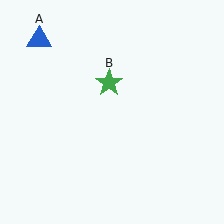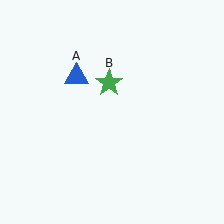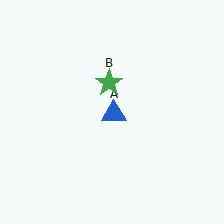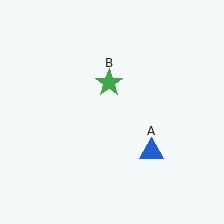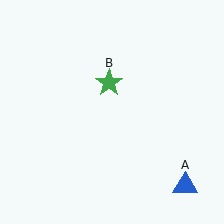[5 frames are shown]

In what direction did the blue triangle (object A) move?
The blue triangle (object A) moved down and to the right.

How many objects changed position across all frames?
1 object changed position: blue triangle (object A).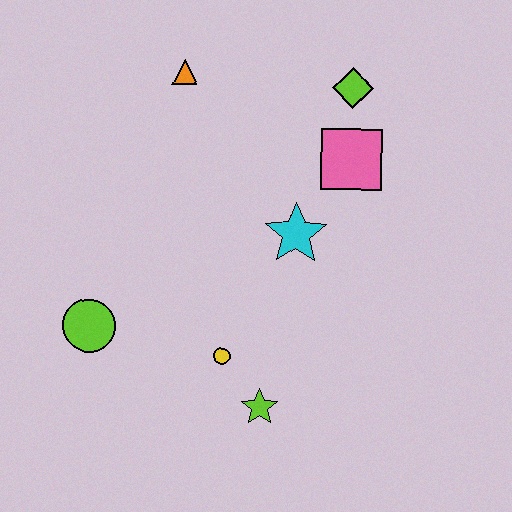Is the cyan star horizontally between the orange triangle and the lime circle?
No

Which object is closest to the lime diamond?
The pink square is closest to the lime diamond.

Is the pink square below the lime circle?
No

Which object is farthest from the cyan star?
The lime circle is farthest from the cyan star.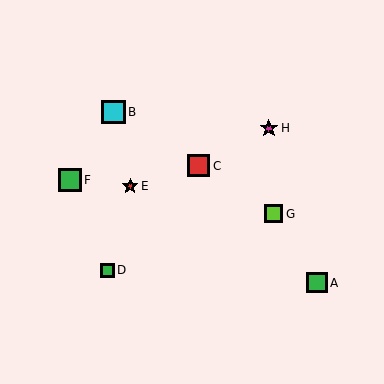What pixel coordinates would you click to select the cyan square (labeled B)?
Click at (113, 112) to select the cyan square B.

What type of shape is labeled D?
Shape D is a green square.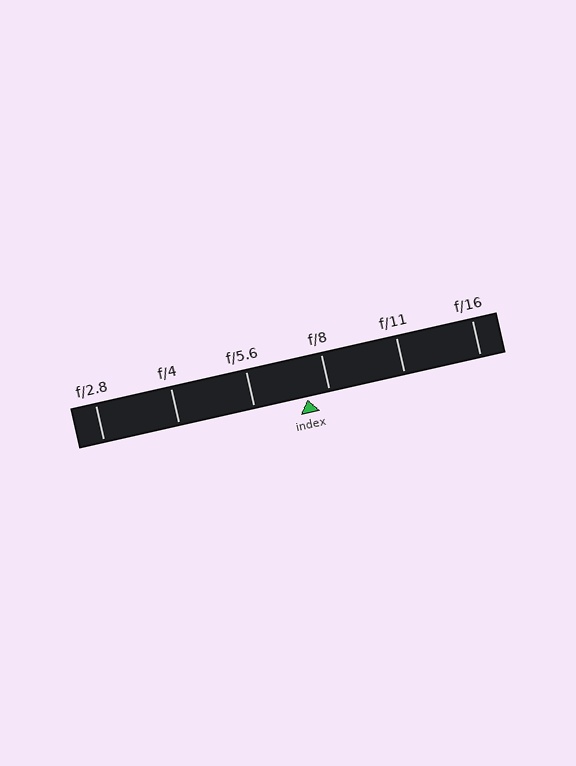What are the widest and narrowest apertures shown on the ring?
The widest aperture shown is f/2.8 and the narrowest is f/16.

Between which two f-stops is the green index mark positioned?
The index mark is between f/5.6 and f/8.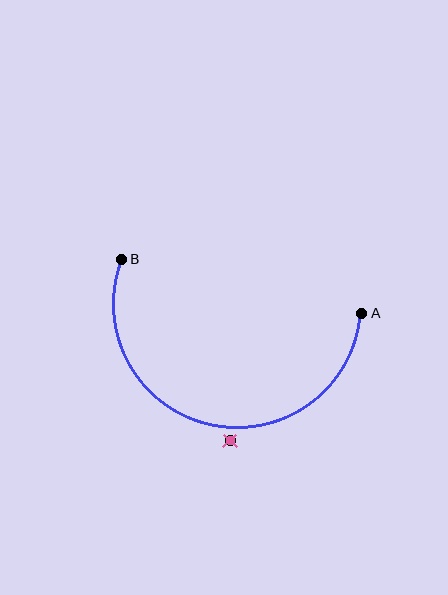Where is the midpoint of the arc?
The arc midpoint is the point on the curve farthest from the straight line joining A and B. It sits below that line.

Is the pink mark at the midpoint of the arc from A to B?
No — the pink mark does not lie on the arc at all. It sits slightly outside the curve.